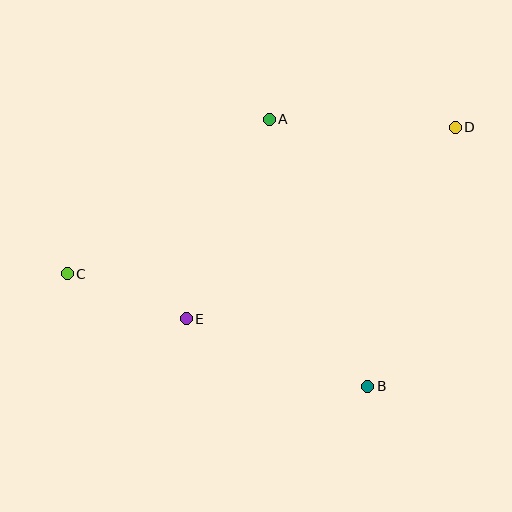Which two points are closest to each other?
Points C and E are closest to each other.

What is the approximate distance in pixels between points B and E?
The distance between B and E is approximately 194 pixels.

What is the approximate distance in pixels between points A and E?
The distance between A and E is approximately 216 pixels.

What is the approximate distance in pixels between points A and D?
The distance between A and D is approximately 186 pixels.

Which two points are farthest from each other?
Points C and D are farthest from each other.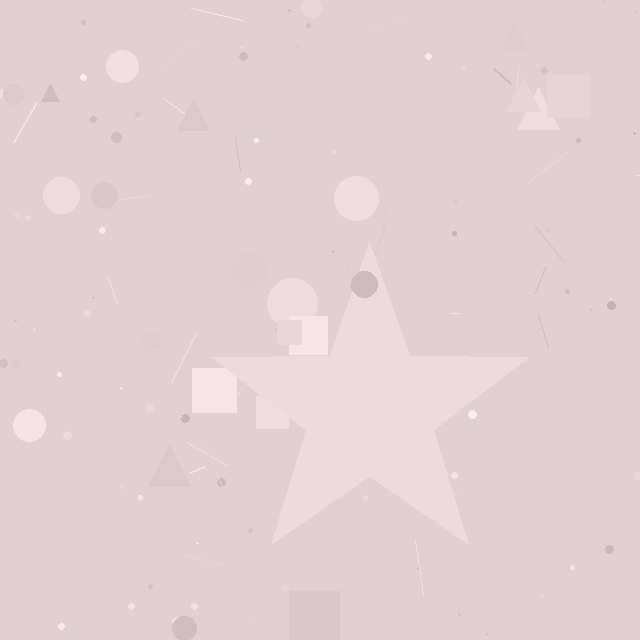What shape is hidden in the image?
A star is hidden in the image.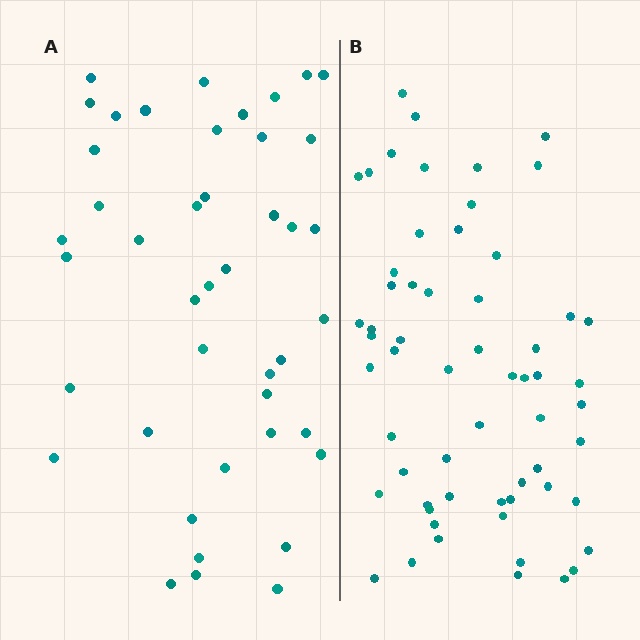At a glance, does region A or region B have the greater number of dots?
Region B (the right region) has more dots.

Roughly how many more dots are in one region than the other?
Region B has approximately 15 more dots than region A.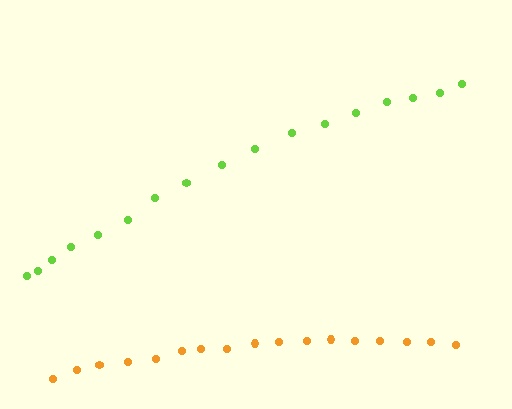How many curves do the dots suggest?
There are 2 distinct paths.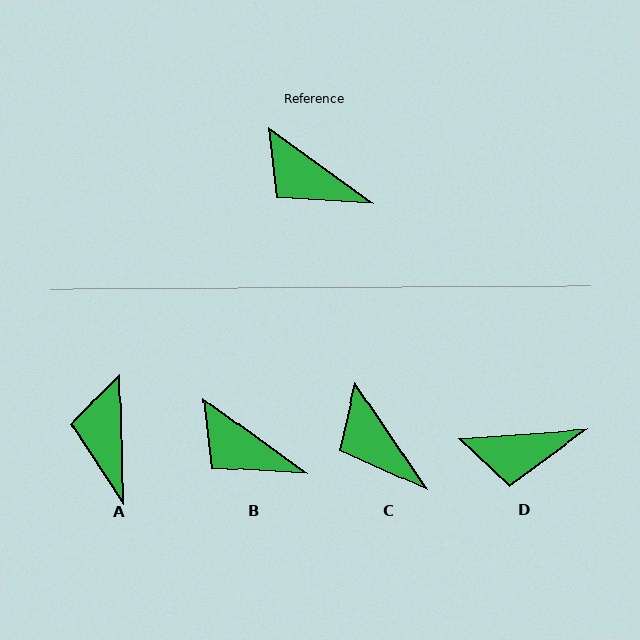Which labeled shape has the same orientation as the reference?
B.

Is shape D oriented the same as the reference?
No, it is off by about 40 degrees.